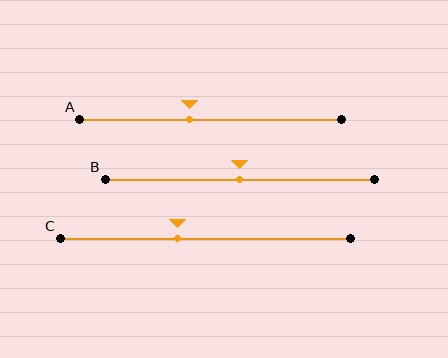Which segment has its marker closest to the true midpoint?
Segment B has its marker closest to the true midpoint.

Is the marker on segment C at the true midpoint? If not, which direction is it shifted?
No, the marker on segment C is shifted to the left by about 10% of the segment length.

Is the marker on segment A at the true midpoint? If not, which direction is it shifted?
No, the marker on segment A is shifted to the left by about 8% of the segment length.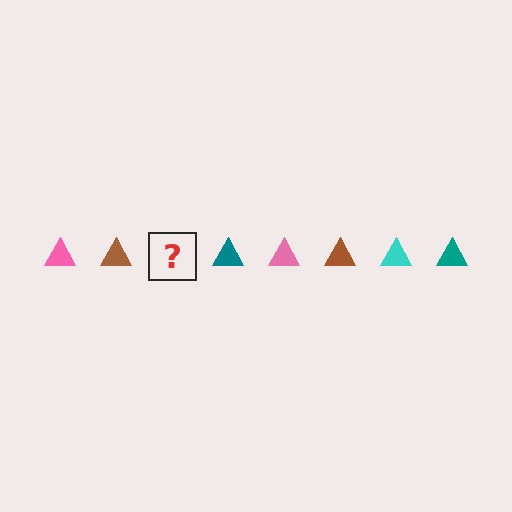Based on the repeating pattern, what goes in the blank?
The blank should be a cyan triangle.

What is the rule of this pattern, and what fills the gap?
The rule is that the pattern cycles through pink, brown, cyan, teal triangles. The gap should be filled with a cyan triangle.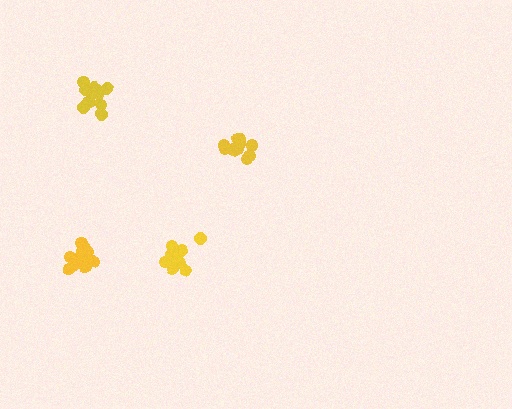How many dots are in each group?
Group 1: 12 dots, Group 2: 18 dots, Group 3: 13 dots, Group 4: 13 dots (56 total).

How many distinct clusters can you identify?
There are 4 distinct clusters.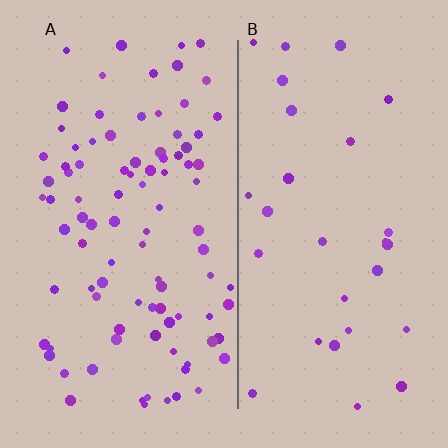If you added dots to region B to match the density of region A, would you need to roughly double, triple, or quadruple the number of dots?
Approximately triple.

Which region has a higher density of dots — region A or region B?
A (the left).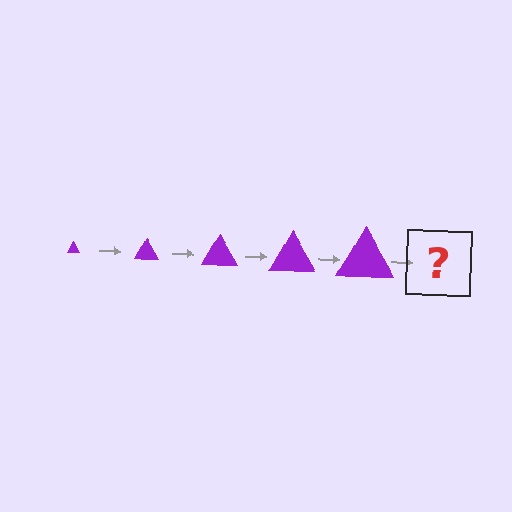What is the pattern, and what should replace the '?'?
The pattern is that the triangle gets progressively larger each step. The '?' should be a purple triangle, larger than the previous one.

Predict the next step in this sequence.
The next step is a purple triangle, larger than the previous one.